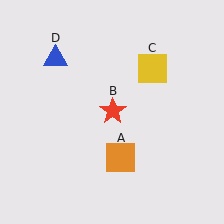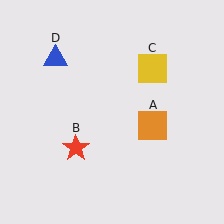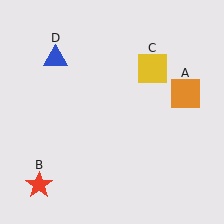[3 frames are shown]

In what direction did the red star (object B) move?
The red star (object B) moved down and to the left.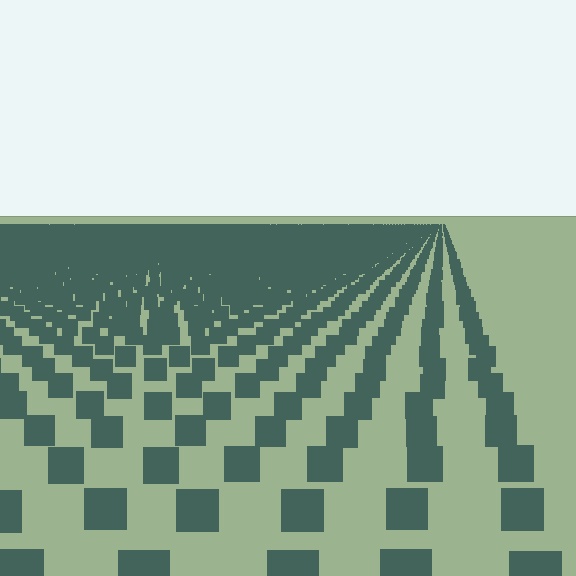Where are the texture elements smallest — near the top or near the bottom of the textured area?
Near the top.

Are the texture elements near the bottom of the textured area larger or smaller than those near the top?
Larger. Near the bottom, elements are closer to the viewer and appear at a bigger on-screen size.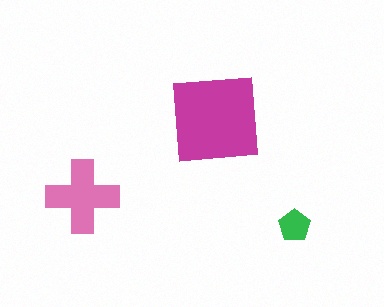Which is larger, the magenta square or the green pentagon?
The magenta square.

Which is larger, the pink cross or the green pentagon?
The pink cross.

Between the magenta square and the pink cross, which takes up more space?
The magenta square.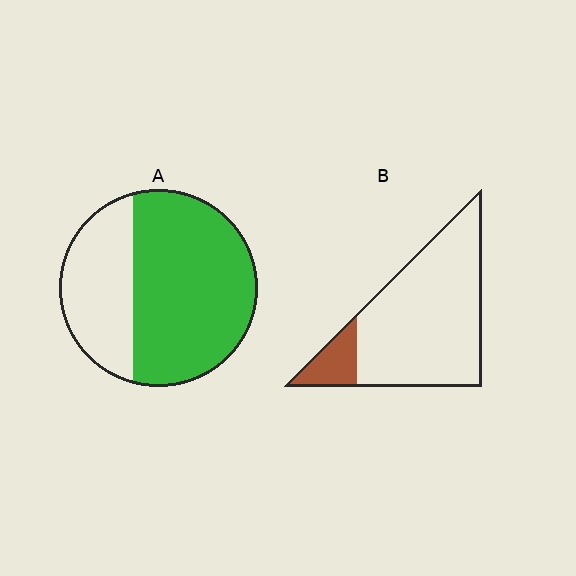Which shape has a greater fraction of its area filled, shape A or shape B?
Shape A.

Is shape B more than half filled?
No.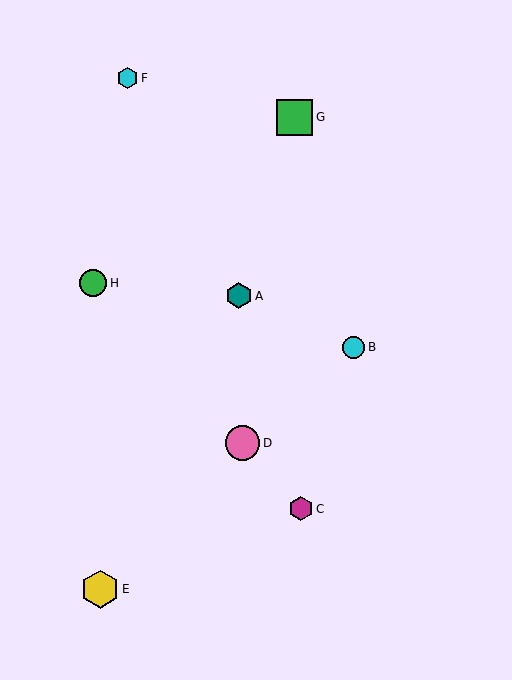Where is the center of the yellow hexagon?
The center of the yellow hexagon is at (100, 589).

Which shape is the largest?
The yellow hexagon (labeled E) is the largest.